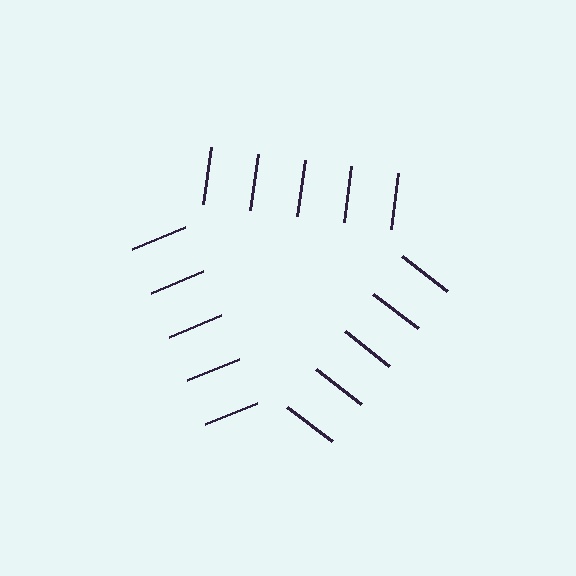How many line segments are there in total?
15 — 5 along each of the 3 edges.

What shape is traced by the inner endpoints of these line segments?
An illusory triangle — the line segments terminate on its edges but no continuous stroke is drawn.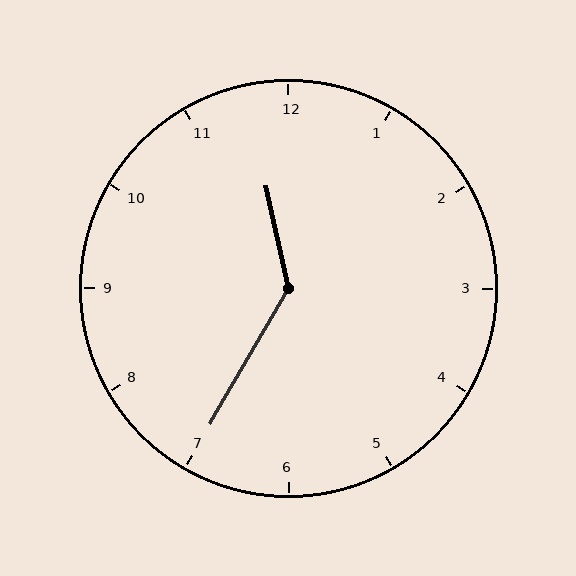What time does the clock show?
11:35.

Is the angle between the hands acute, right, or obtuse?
It is obtuse.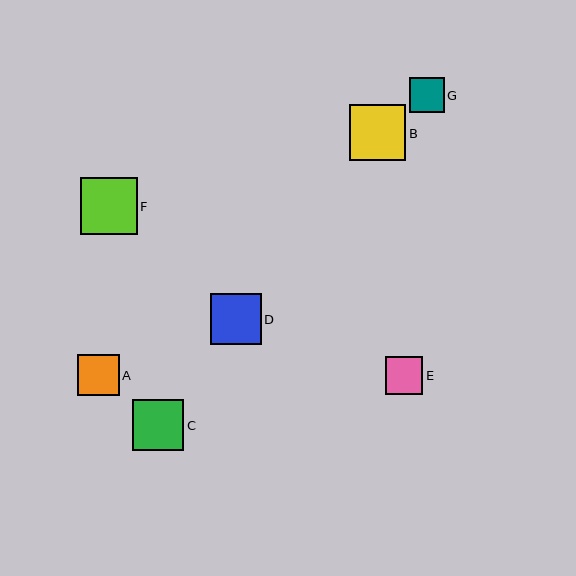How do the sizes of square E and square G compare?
Square E and square G are approximately the same size.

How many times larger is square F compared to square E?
Square F is approximately 1.5 times the size of square E.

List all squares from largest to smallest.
From largest to smallest: F, B, C, D, A, E, G.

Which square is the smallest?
Square G is the smallest with a size of approximately 35 pixels.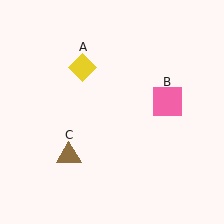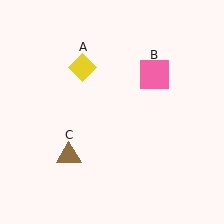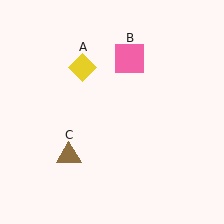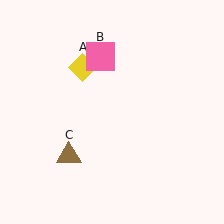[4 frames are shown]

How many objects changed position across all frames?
1 object changed position: pink square (object B).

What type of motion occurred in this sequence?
The pink square (object B) rotated counterclockwise around the center of the scene.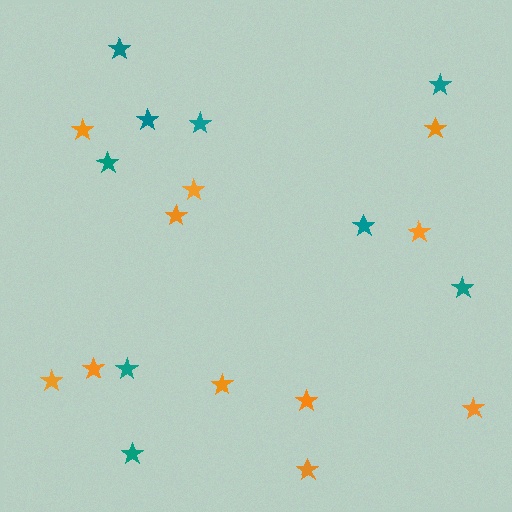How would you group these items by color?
There are 2 groups: one group of orange stars (11) and one group of teal stars (9).